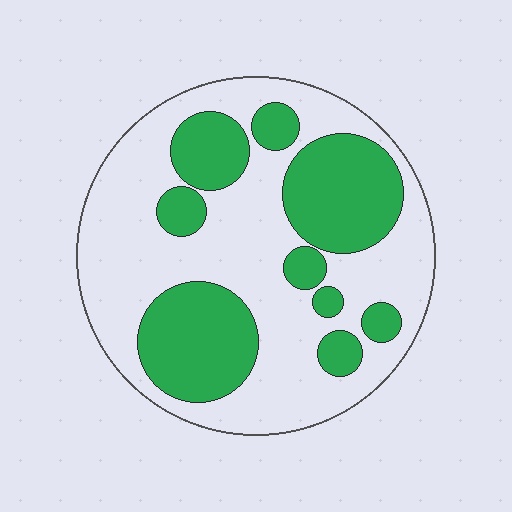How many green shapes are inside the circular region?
9.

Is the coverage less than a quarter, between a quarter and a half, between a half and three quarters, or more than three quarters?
Between a quarter and a half.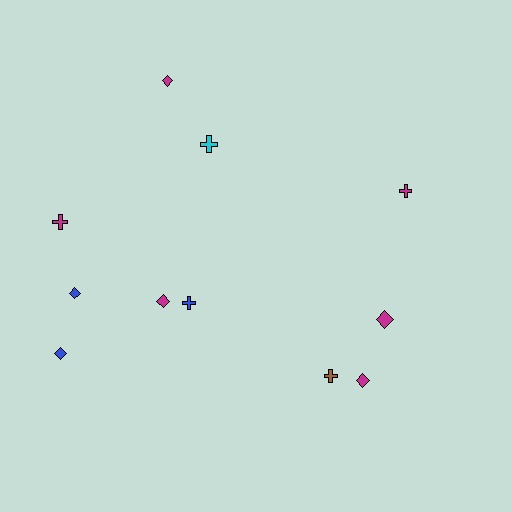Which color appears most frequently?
Magenta, with 6 objects.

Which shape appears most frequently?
Diamond, with 6 objects.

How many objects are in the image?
There are 11 objects.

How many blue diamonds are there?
There are 2 blue diamonds.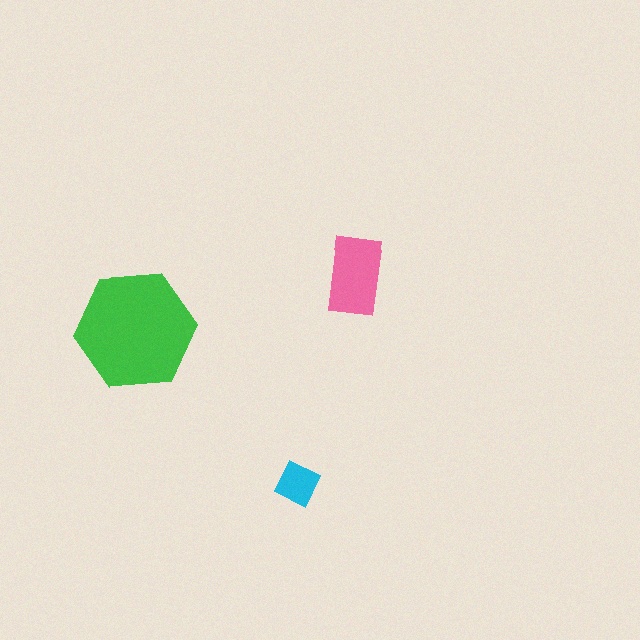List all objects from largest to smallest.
The green hexagon, the pink rectangle, the cyan diamond.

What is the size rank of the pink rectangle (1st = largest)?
2nd.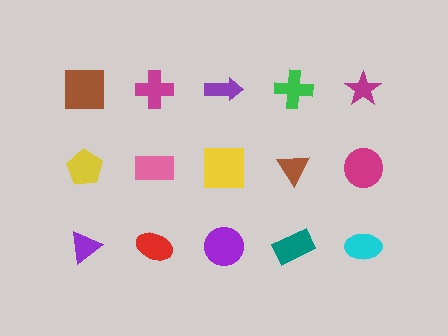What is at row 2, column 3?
A yellow square.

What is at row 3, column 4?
A teal rectangle.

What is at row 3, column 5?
A cyan ellipse.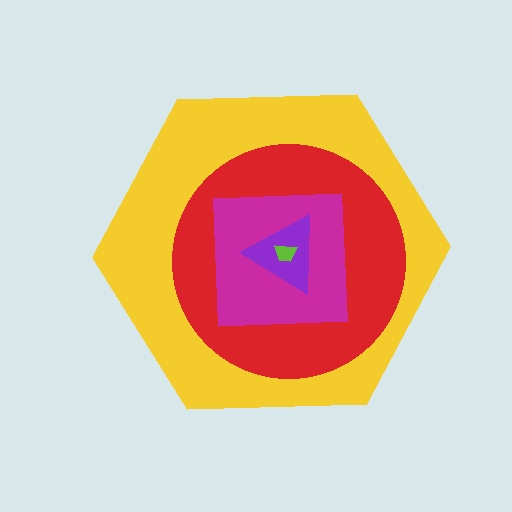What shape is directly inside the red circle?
The magenta square.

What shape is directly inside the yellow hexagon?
The red circle.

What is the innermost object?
The lime trapezoid.